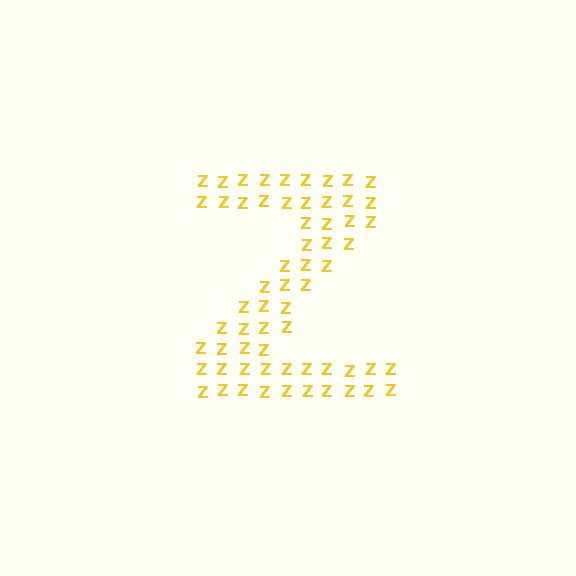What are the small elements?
The small elements are letter Z's.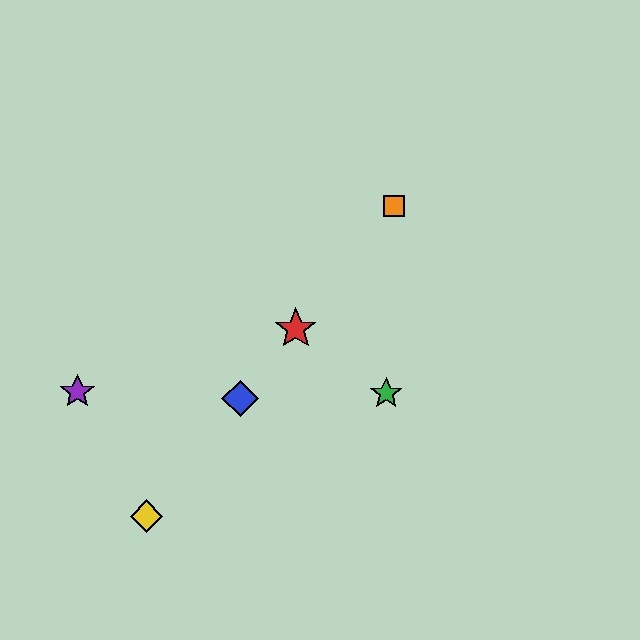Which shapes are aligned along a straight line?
The red star, the blue diamond, the yellow diamond, the orange square are aligned along a straight line.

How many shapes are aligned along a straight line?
4 shapes (the red star, the blue diamond, the yellow diamond, the orange square) are aligned along a straight line.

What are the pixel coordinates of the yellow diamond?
The yellow diamond is at (147, 516).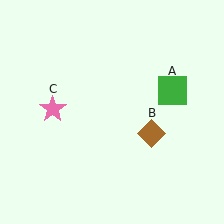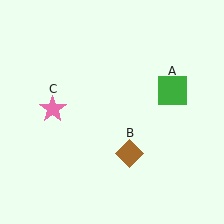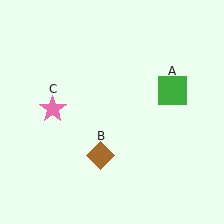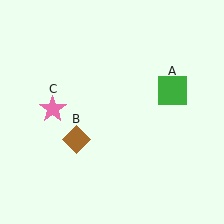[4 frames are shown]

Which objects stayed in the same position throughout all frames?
Green square (object A) and pink star (object C) remained stationary.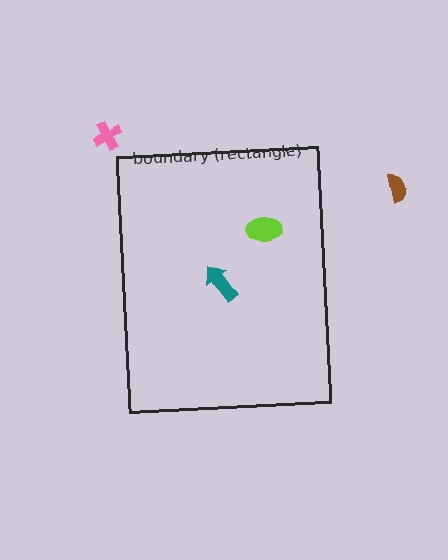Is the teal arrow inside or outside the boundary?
Inside.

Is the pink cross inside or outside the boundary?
Outside.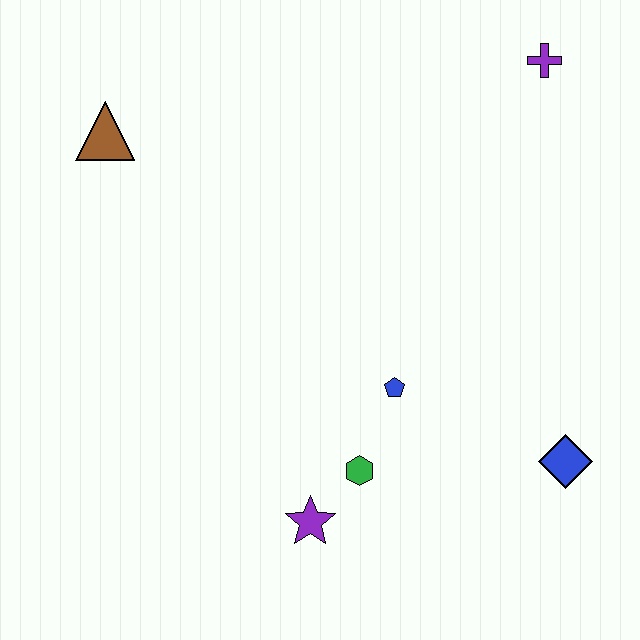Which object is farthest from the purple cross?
The purple star is farthest from the purple cross.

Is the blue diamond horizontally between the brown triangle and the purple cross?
No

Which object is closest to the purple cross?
The blue pentagon is closest to the purple cross.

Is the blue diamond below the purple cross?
Yes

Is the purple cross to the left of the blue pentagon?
No